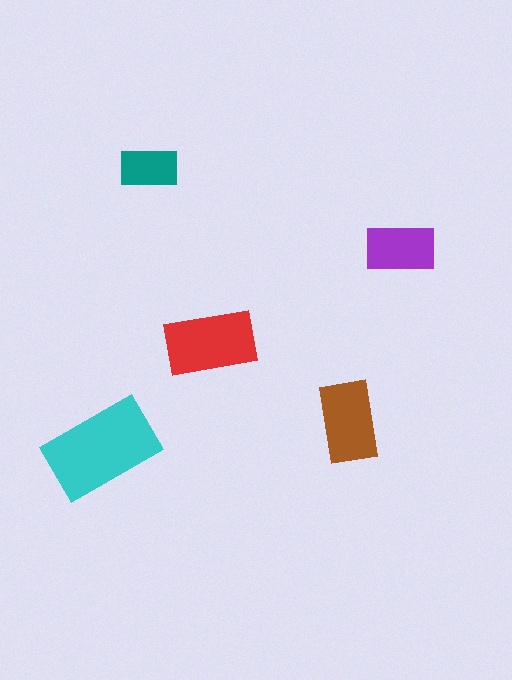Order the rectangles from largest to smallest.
the cyan one, the red one, the brown one, the purple one, the teal one.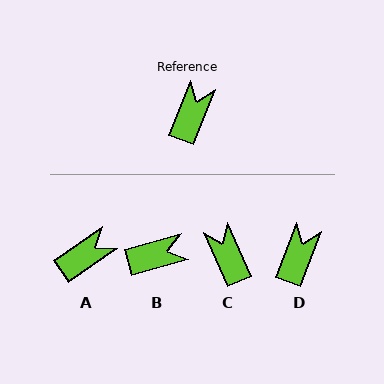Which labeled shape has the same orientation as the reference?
D.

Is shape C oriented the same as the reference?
No, it is off by about 45 degrees.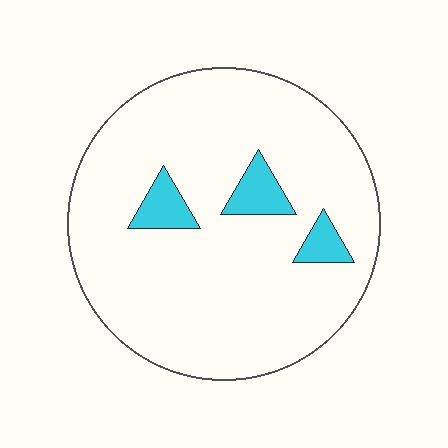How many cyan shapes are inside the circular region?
3.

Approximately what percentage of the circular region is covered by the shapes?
Approximately 10%.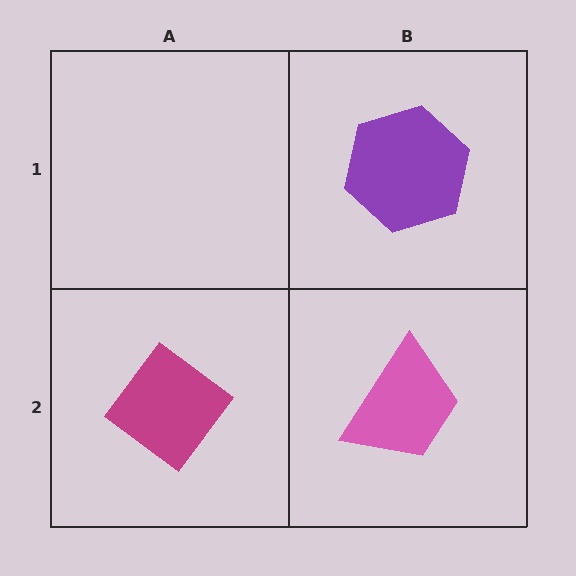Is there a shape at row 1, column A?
No, that cell is empty.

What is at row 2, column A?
A magenta diamond.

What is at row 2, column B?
A pink trapezoid.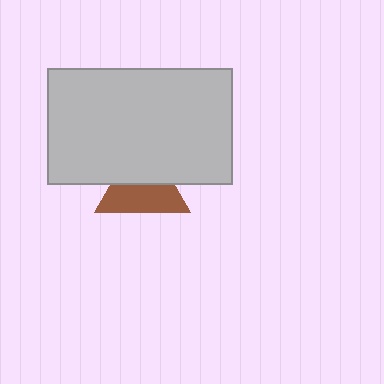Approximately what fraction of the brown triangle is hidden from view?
Roughly 45% of the brown triangle is hidden behind the light gray rectangle.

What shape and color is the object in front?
The object in front is a light gray rectangle.